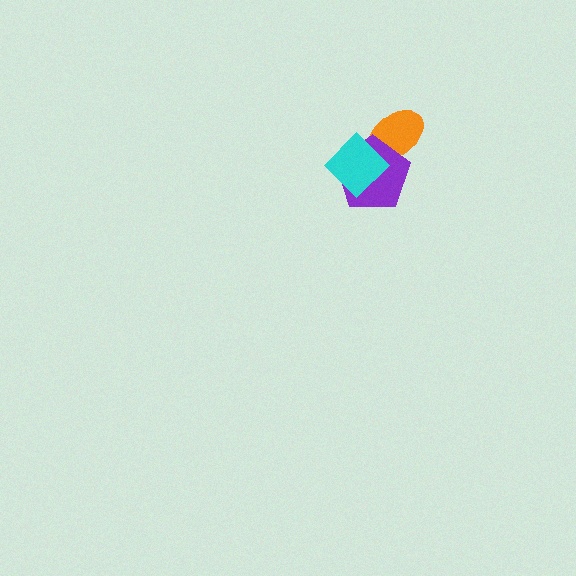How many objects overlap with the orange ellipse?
2 objects overlap with the orange ellipse.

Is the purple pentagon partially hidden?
Yes, it is partially covered by another shape.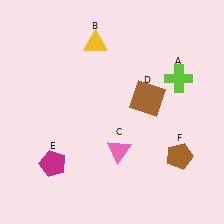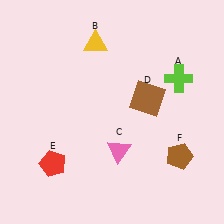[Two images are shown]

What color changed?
The pentagon (E) changed from magenta in Image 1 to red in Image 2.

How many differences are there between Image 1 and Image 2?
There is 1 difference between the two images.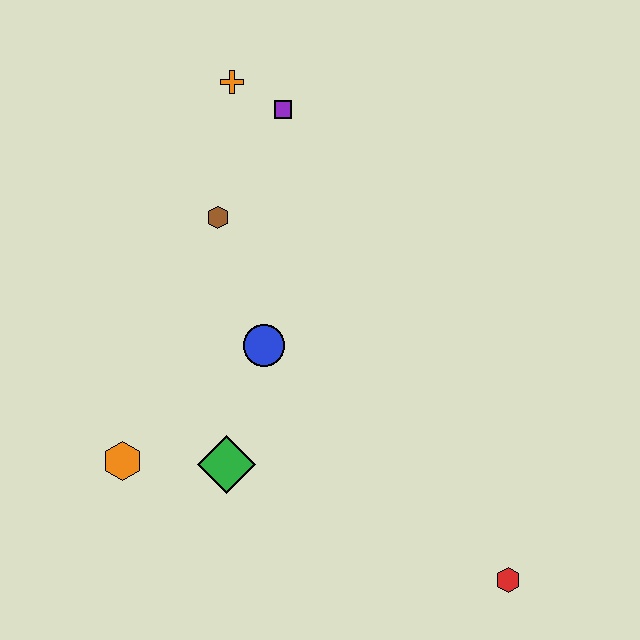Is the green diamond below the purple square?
Yes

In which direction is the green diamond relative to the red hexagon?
The green diamond is to the left of the red hexagon.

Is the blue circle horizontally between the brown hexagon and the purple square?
Yes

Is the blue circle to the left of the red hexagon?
Yes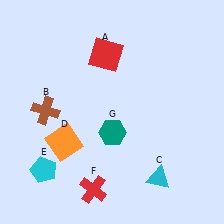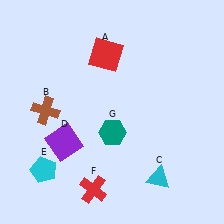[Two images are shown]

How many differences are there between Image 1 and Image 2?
There is 1 difference between the two images.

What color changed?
The square (D) changed from orange in Image 1 to purple in Image 2.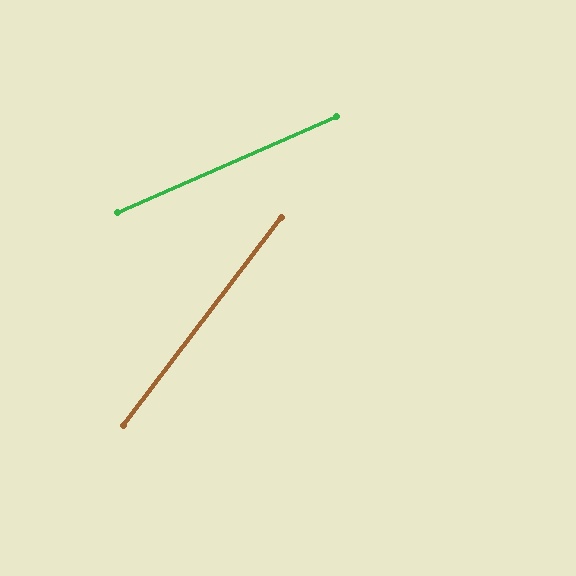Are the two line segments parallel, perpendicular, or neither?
Neither parallel nor perpendicular — they differ by about 29°.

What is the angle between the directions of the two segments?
Approximately 29 degrees.